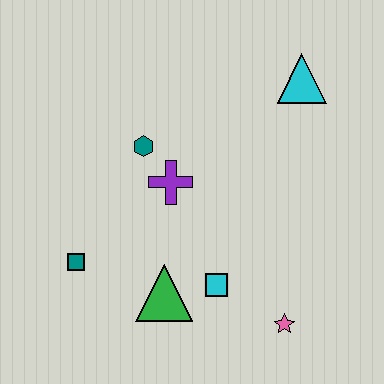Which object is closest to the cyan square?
The green triangle is closest to the cyan square.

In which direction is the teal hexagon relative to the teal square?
The teal hexagon is above the teal square.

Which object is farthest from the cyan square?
The cyan triangle is farthest from the cyan square.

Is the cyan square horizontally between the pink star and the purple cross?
Yes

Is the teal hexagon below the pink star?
No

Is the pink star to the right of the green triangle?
Yes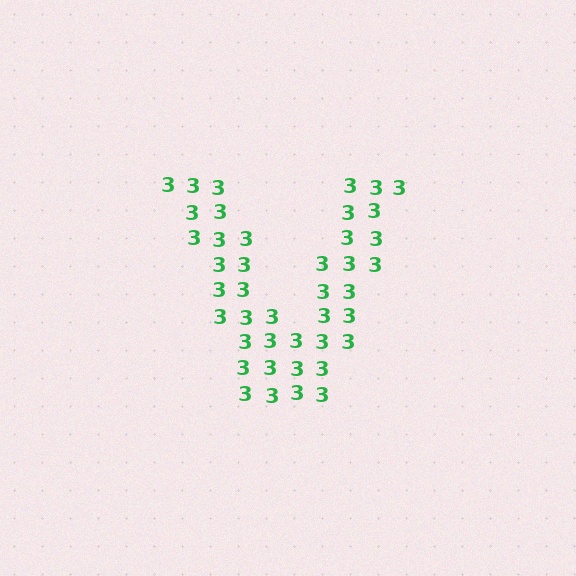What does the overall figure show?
The overall figure shows the letter V.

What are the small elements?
The small elements are digit 3's.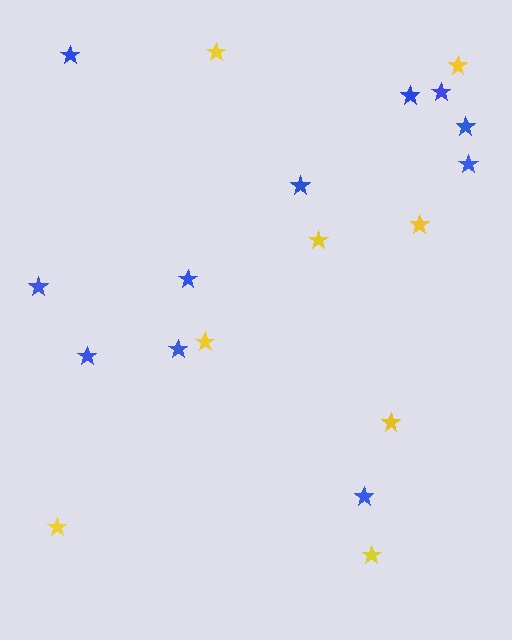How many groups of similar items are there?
There are 2 groups: one group of blue stars (11) and one group of yellow stars (8).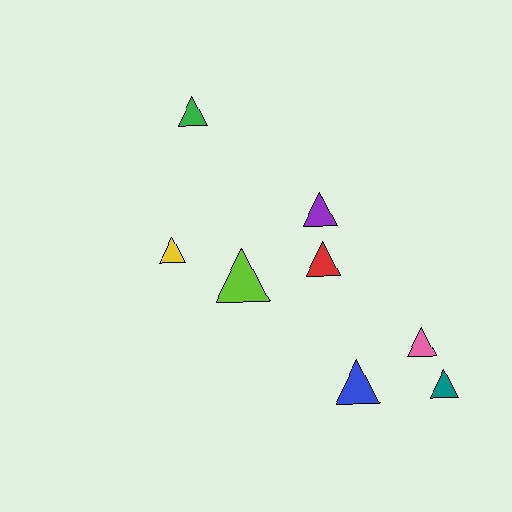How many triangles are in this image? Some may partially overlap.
There are 8 triangles.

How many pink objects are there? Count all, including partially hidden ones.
There is 1 pink object.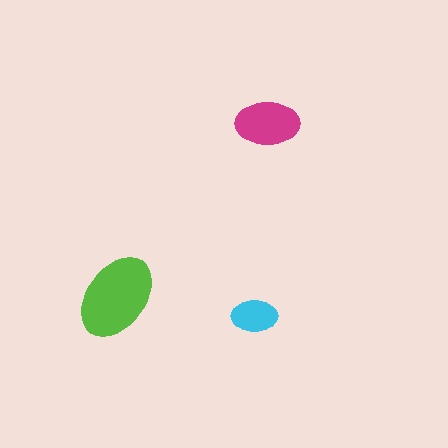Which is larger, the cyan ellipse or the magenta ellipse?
The magenta one.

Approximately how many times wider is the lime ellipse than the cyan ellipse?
About 2 times wider.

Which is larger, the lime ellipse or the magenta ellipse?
The lime one.